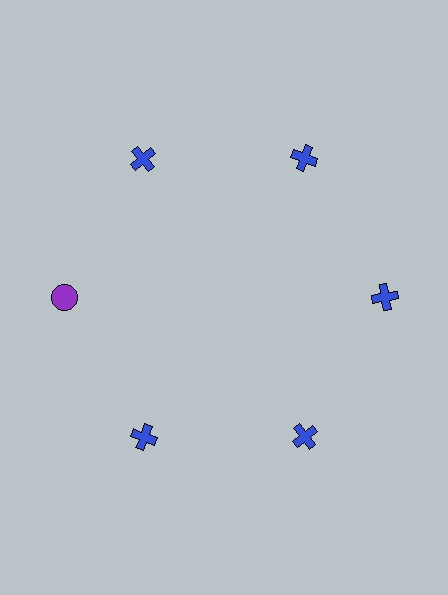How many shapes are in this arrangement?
There are 6 shapes arranged in a ring pattern.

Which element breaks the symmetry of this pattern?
The purple circle at roughly the 9 o'clock position breaks the symmetry. All other shapes are blue crosses.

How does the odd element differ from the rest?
It differs in both color (purple instead of blue) and shape (circle instead of cross).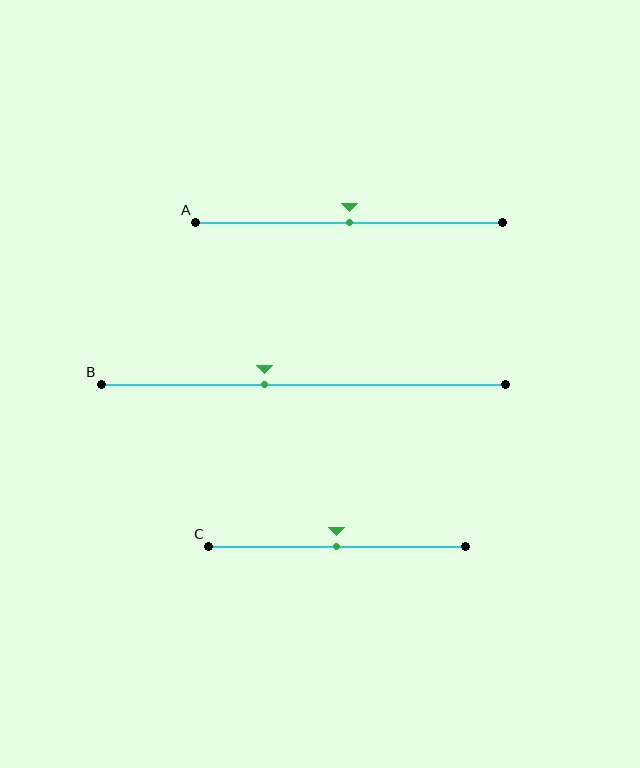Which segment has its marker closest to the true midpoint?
Segment A has its marker closest to the true midpoint.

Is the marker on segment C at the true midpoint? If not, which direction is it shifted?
Yes, the marker on segment C is at the true midpoint.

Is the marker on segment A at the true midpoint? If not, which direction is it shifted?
Yes, the marker on segment A is at the true midpoint.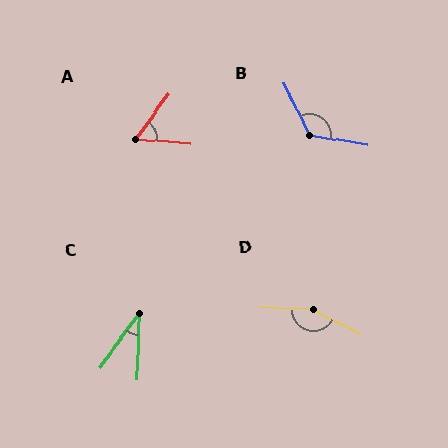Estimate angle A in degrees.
Approximately 58 degrees.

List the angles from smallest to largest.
C (33°), A (58°), B (125°), D (154°).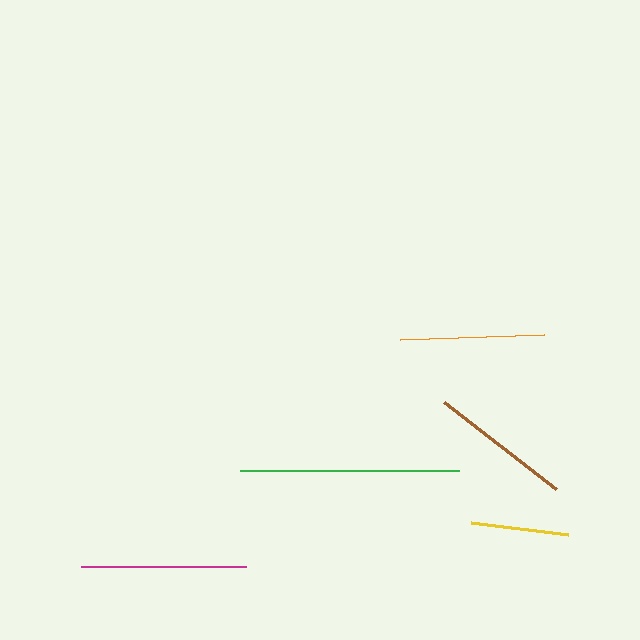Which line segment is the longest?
The green line is the longest at approximately 219 pixels.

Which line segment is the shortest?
The yellow line is the shortest at approximately 98 pixels.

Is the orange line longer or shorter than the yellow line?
The orange line is longer than the yellow line.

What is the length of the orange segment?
The orange segment is approximately 144 pixels long.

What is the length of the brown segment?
The brown segment is approximately 142 pixels long.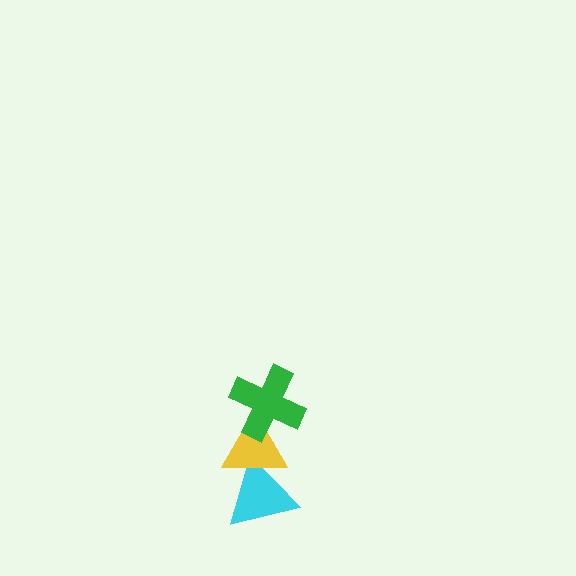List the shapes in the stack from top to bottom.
From top to bottom: the green cross, the yellow triangle, the cyan triangle.